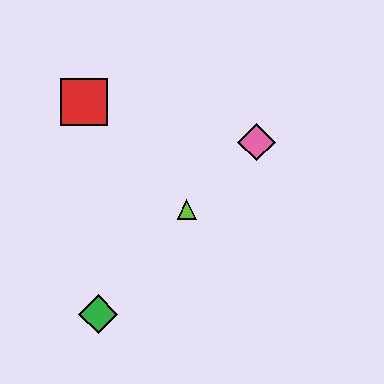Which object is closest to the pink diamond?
The lime triangle is closest to the pink diamond.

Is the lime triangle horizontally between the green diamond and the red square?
No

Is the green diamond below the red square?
Yes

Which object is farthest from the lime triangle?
The red square is farthest from the lime triangle.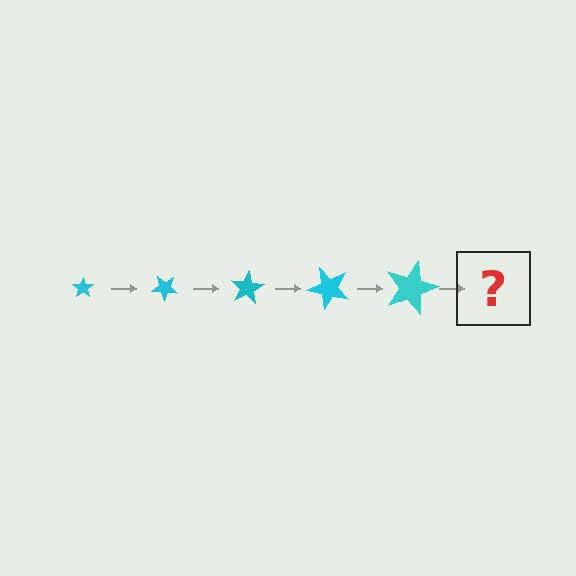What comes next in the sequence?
The next element should be a star, larger than the previous one and rotated 200 degrees from the start.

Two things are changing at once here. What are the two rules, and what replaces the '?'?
The two rules are that the star grows larger each step and it rotates 40 degrees each step. The '?' should be a star, larger than the previous one and rotated 200 degrees from the start.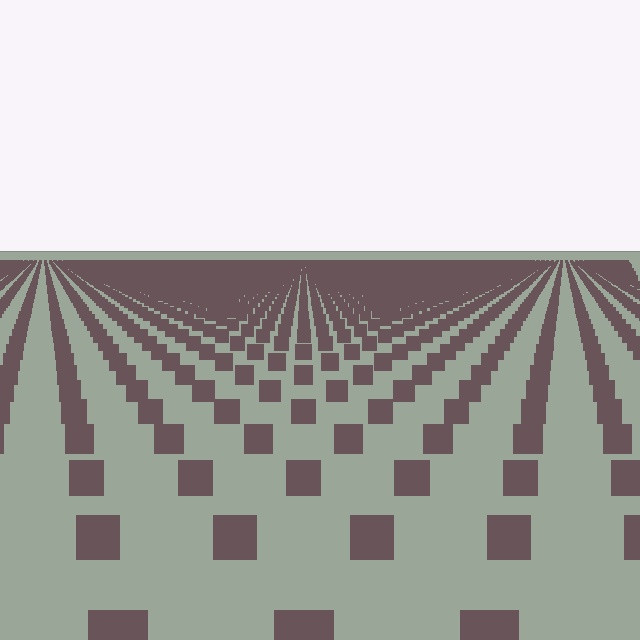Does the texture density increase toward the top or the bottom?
Density increases toward the top.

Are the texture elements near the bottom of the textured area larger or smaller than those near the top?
Larger. Near the bottom, elements are closer to the viewer and appear at a bigger on-screen size.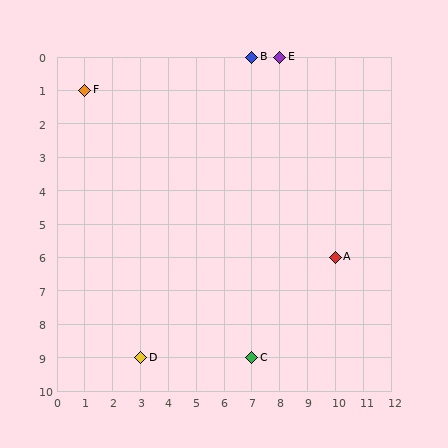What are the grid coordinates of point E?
Point E is at grid coordinates (8, 0).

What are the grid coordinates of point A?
Point A is at grid coordinates (10, 6).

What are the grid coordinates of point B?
Point B is at grid coordinates (7, 0).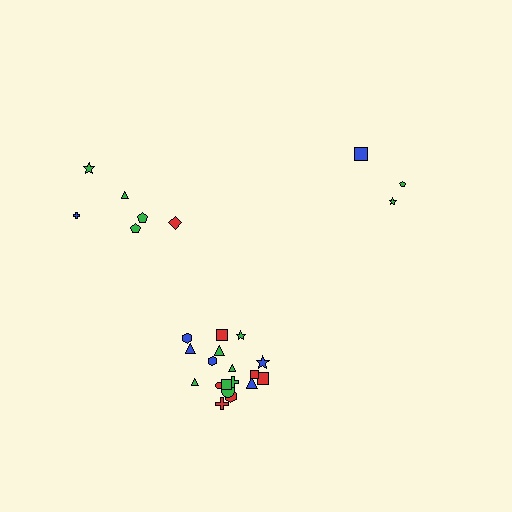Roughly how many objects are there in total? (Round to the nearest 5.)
Roughly 25 objects in total.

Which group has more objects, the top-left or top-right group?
The top-left group.